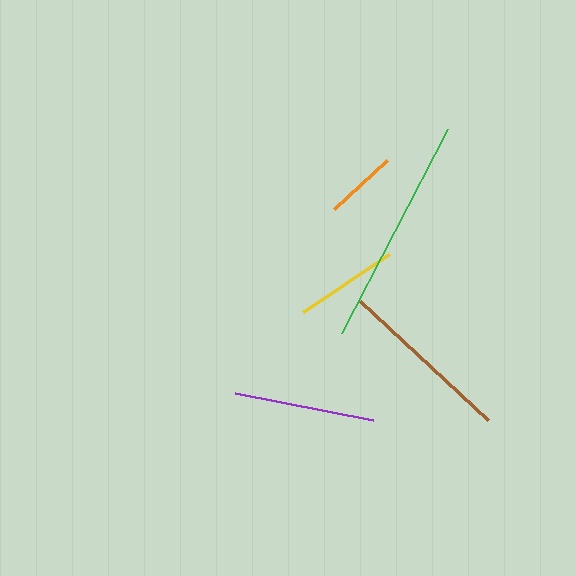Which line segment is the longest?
The green line is the longest at approximately 230 pixels.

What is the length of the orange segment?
The orange segment is approximately 73 pixels long.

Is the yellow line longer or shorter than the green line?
The green line is longer than the yellow line.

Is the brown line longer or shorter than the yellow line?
The brown line is longer than the yellow line.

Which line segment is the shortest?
The orange line is the shortest at approximately 73 pixels.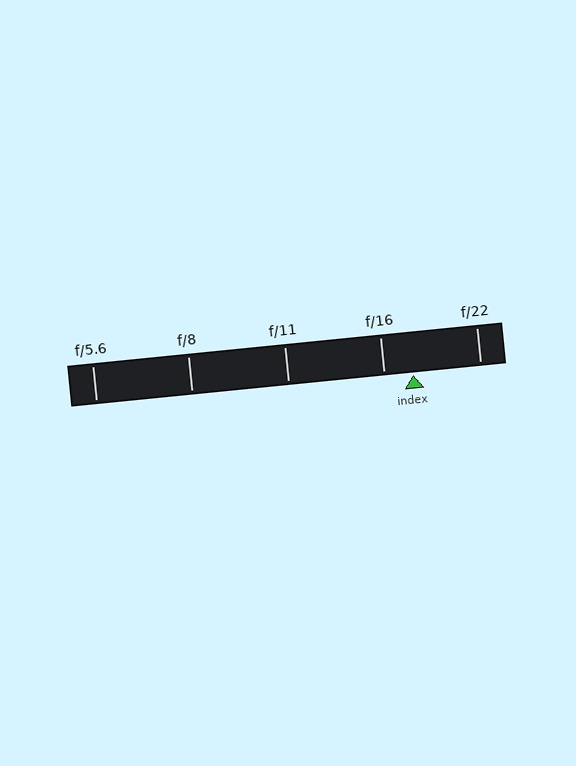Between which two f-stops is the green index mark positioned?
The index mark is between f/16 and f/22.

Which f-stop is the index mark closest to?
The index mark is closest to f/16.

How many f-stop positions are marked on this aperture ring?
There are 5 f-stop positions marked.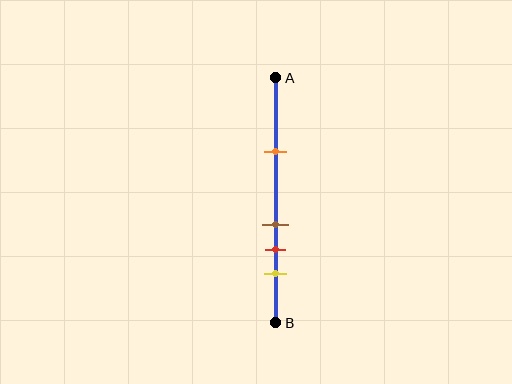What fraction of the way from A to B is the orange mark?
The orange mark is approximately 30% (0.3) of the way from A to B.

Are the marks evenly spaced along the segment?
No, the marks are not evenly spaced.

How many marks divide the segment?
There are 4 marks dividing the segment.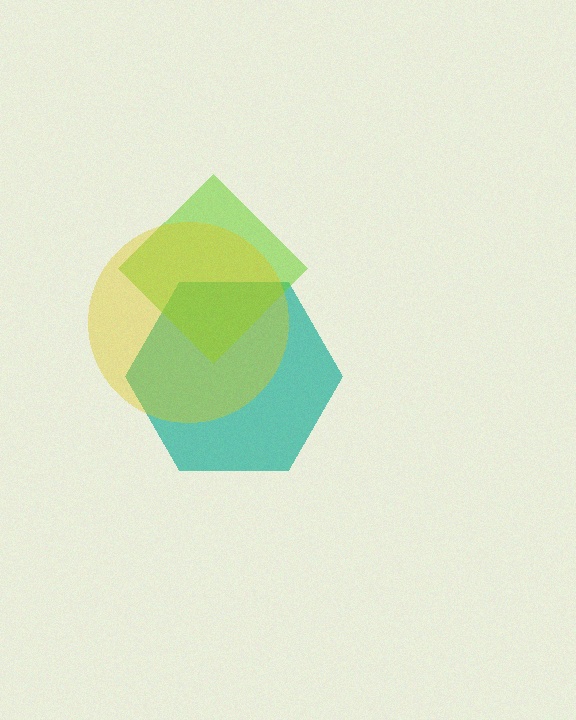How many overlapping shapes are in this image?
There are 3 overlapping shapes in the image.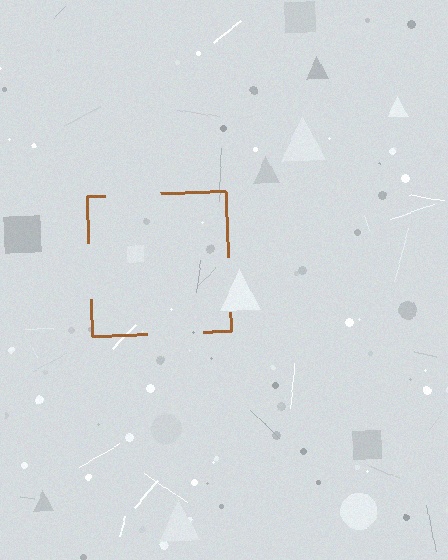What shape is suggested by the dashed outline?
The dashed outline suggests a square.